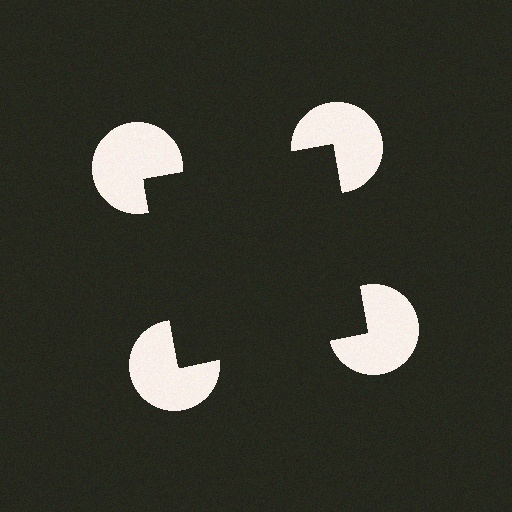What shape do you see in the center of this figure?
An illusory square — its edges are inferred from the aligned wedge cuts in the pac-man discs, not physically drawn.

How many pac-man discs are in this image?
There are 4 — one at each vertex of the illusory square.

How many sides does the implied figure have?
4 sides.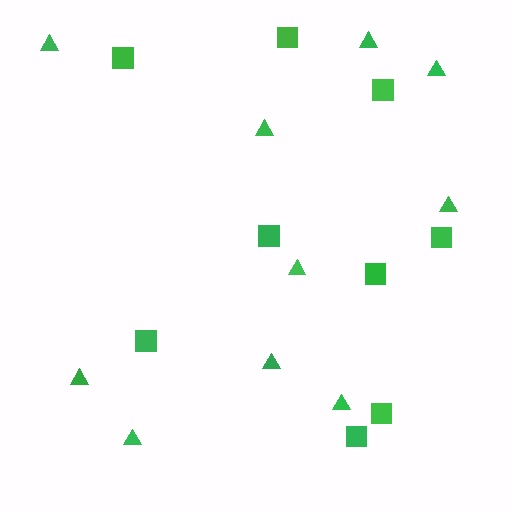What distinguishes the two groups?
There are 2 groups: one group of triangles (10) and one group of squares (9).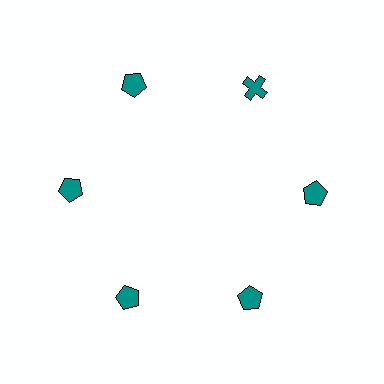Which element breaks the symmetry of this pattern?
The teal cross at roughly the 1 o'clock position breaks the symmetry. All other shapes are teal pentagons.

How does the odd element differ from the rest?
It has a different shape: cross instead of pentagon.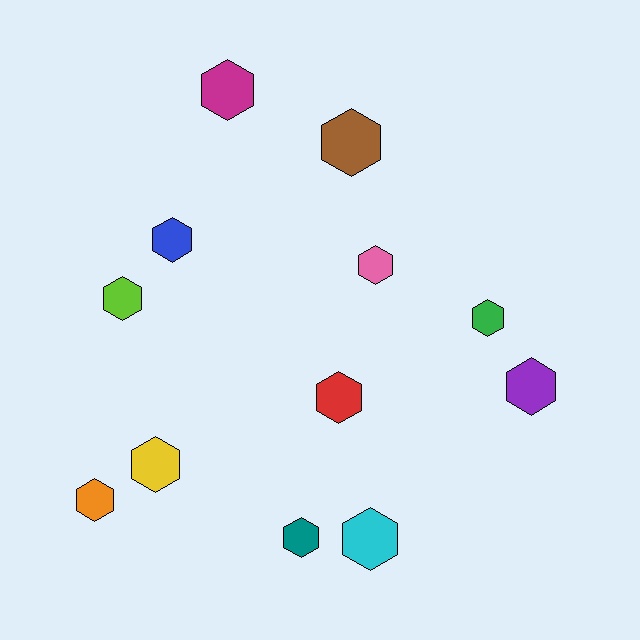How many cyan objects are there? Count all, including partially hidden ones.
There is 1 cyan object.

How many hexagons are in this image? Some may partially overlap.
There are 12 hexagons.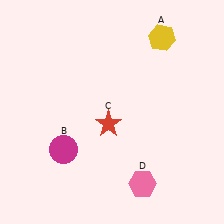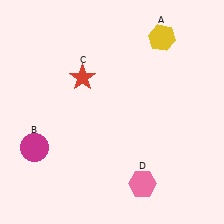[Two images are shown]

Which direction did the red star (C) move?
The red star (C) moved up.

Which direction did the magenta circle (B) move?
The magenta circle (B) moved left.